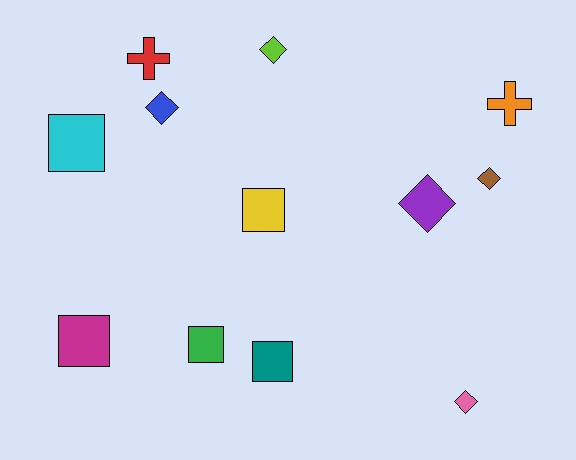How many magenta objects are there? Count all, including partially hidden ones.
There is 1 magenta object.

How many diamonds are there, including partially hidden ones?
There are 5 diamonds.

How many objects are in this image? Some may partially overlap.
There are 12 objects.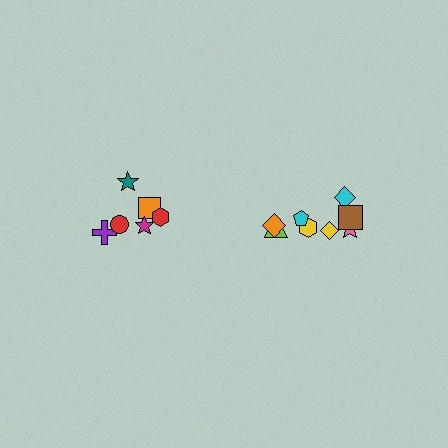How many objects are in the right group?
There are 8 objects.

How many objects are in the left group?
There are 6 objects.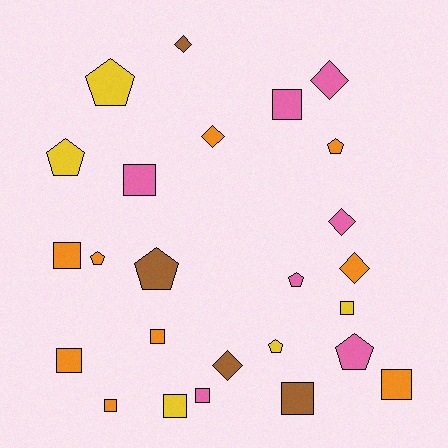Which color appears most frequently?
Orange, with 9 objects.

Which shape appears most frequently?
Square, with 11 objects.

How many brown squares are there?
There is 1 brown square.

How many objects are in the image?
There are 25 objects.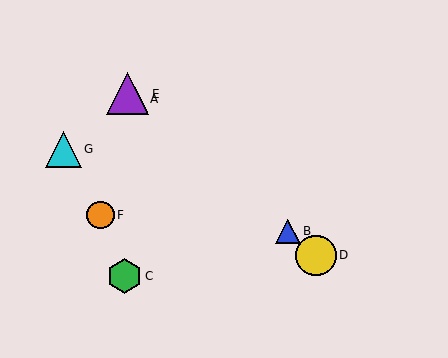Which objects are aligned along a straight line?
Objects A, B, D, E are aligned along a straight line.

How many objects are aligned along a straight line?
4 objects (A, B, D, E) are aligned along a straight line.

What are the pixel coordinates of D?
Object D is at (316, 255).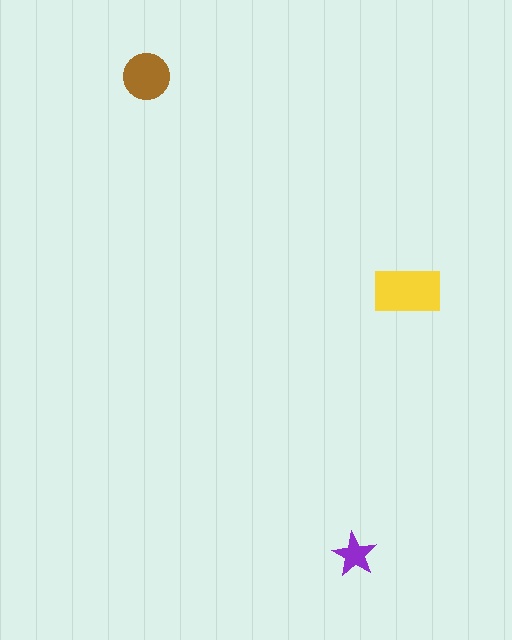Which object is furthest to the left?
The brown circle is leftmost.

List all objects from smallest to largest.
The purple star, the brown circle, the yellow rectangle.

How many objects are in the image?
There are 3 objects in the image.